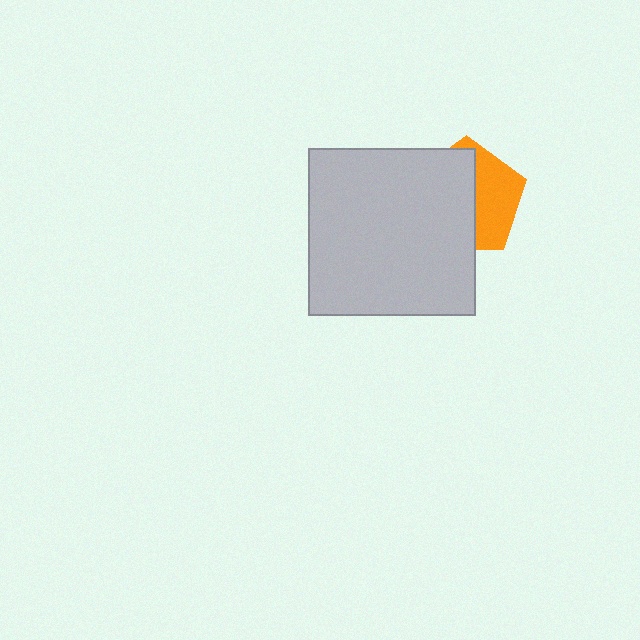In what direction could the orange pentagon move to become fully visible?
The orange pentagon could move right. That would shift it out from behind the light gray square entirely.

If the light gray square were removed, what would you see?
You would see the complete orange pentagon.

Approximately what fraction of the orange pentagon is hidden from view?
Roughly 59% of the orange pentagon is hidden behind the light gray square.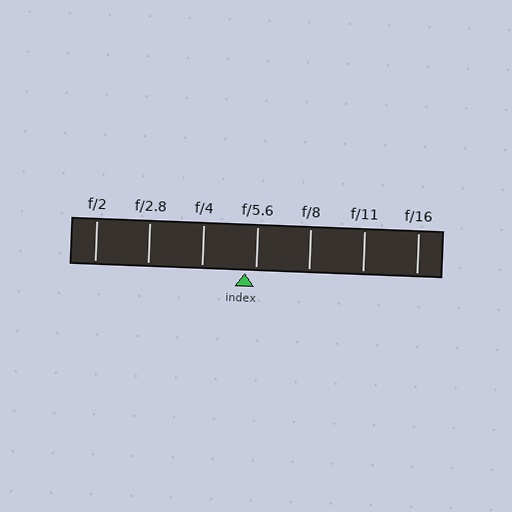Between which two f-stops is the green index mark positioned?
The index mark is between f/4 and f/5.6.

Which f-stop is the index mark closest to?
The index mark is closest to f/5.6.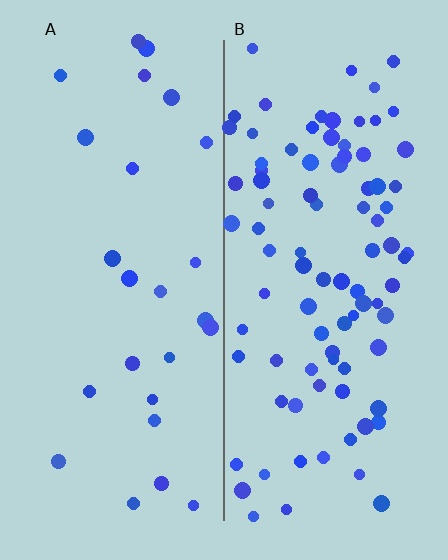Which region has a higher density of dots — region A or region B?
B (the right).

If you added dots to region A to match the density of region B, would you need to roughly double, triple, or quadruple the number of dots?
Approximately quadruple.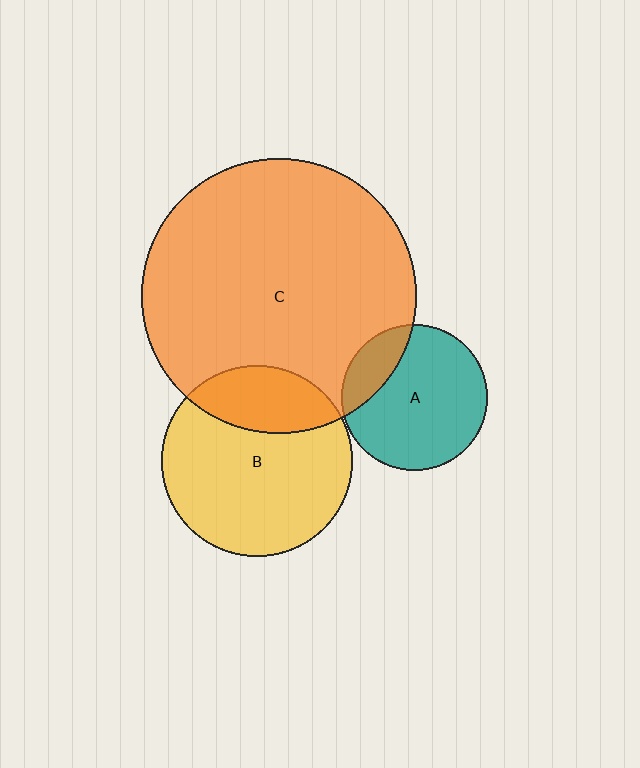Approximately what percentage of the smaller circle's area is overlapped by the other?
Approximately 25%.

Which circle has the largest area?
Circle C (orange).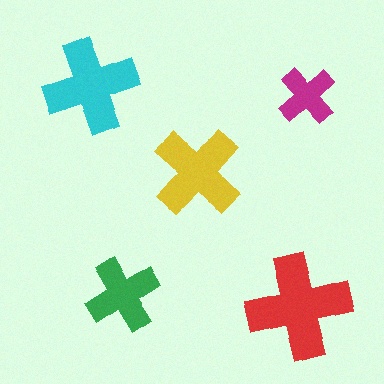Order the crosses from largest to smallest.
the red one, the cyan one, the yellow one, the green one, the magenta one.